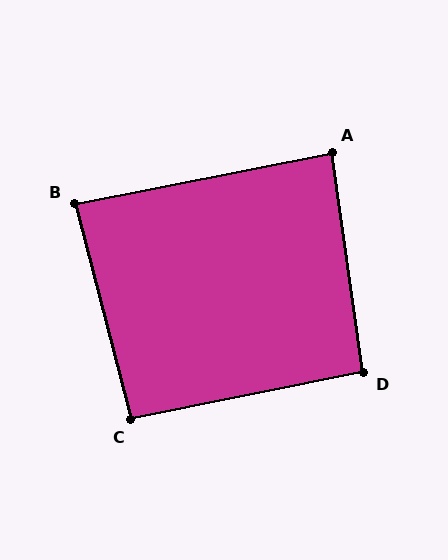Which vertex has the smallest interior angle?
B, at approximately 87 degrees.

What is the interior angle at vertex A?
Approximately 87 degrees (approximately right).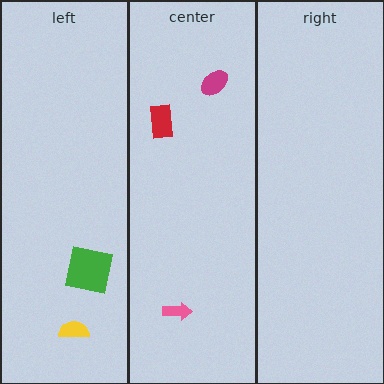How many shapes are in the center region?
3.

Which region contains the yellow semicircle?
The left region.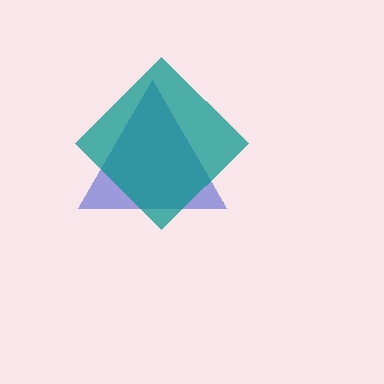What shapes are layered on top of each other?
The layered shapes are: a blue triangle, a teal diamond.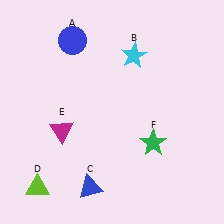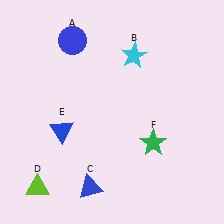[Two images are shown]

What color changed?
The triangle (E) changed from magenta in Image 1 to blue in Image 2.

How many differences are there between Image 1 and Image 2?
There is 1 difference between the two images.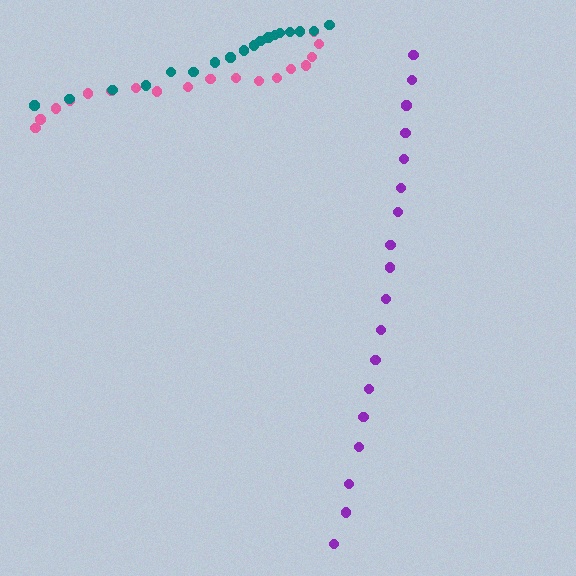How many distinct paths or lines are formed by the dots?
There are 3 distinct paths.